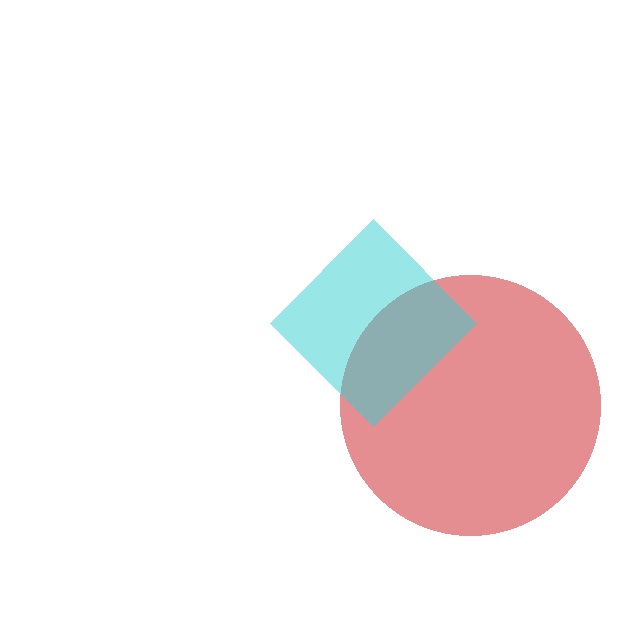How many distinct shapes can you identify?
There are 2 distinct shapes: a red circle, a cyan diamond.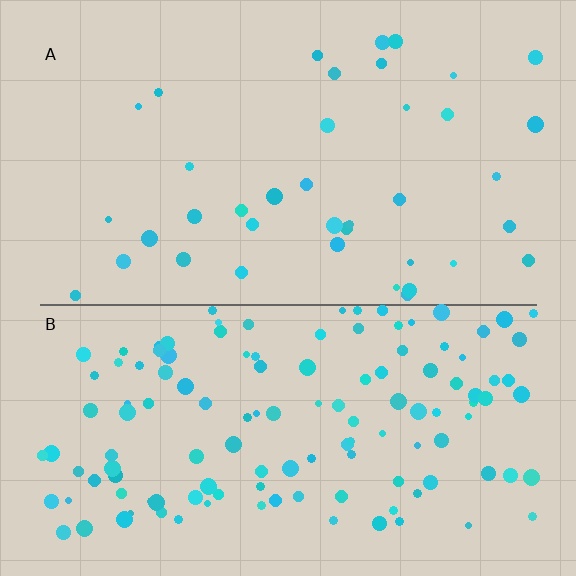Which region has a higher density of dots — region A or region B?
B (the bottom).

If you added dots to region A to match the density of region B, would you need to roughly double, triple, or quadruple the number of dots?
Approximately triple.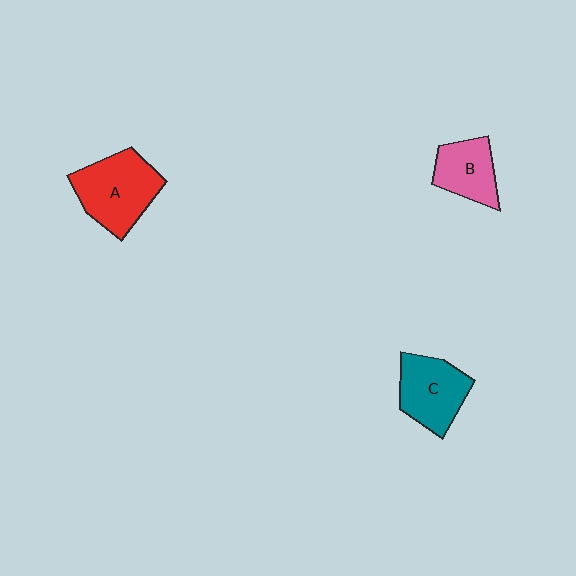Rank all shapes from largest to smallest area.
From largest to smallest: A (red), C (teal), B (pink).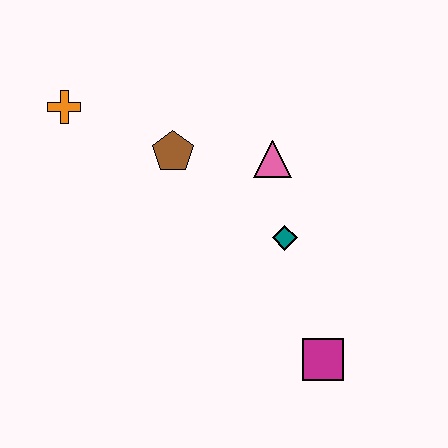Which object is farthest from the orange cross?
The magenta square is farthest from the orange cross.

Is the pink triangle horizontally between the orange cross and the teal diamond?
Yes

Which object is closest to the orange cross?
The brown pentagon is closest to the orange cross.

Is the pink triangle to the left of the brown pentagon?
No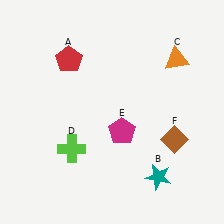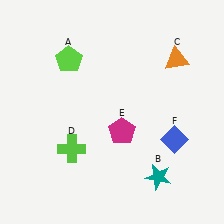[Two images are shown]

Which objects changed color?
A changed from red to lime. F changed from brown to blue.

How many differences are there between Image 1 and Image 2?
There are 2 differences between the two images.